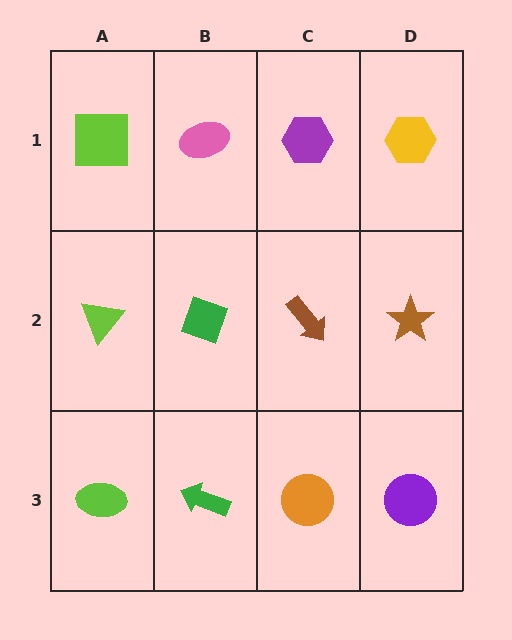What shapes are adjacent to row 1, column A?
A lime triangle (row 2, column A), a pink ellipse (row 1, column B).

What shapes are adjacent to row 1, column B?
A green diamond (row 2, column B), a lime square (row 1, column A), a purple hexagon (row 1, column C).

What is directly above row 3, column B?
A green diamond.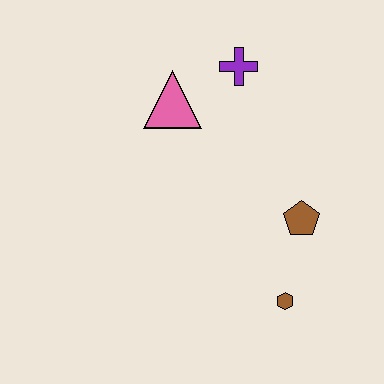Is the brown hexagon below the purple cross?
Yes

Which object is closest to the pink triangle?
The purple cross is closest to the pink triangle.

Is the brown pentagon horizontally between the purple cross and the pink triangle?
No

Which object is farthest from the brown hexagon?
The purple cross is farthest from the brown hexagon.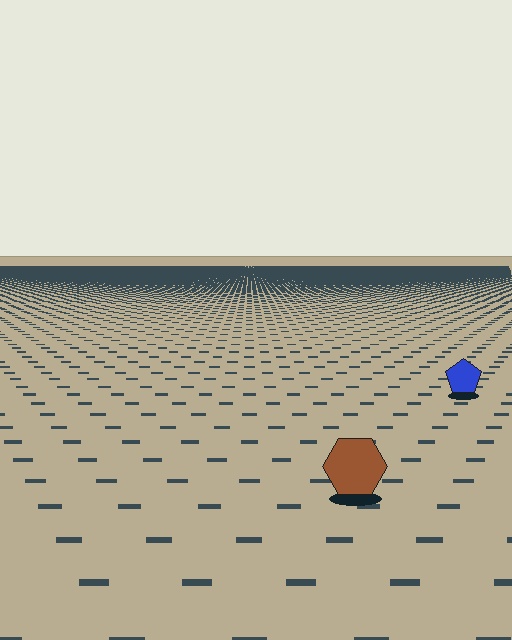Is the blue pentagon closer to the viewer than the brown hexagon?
No. The brown hexagon is closer — you can tell from the texture gradient: the ground texture is coarser near it.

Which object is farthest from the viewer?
The blue pentagon is farthest from the viewer. It appears smaller and the ground texture around it is denser.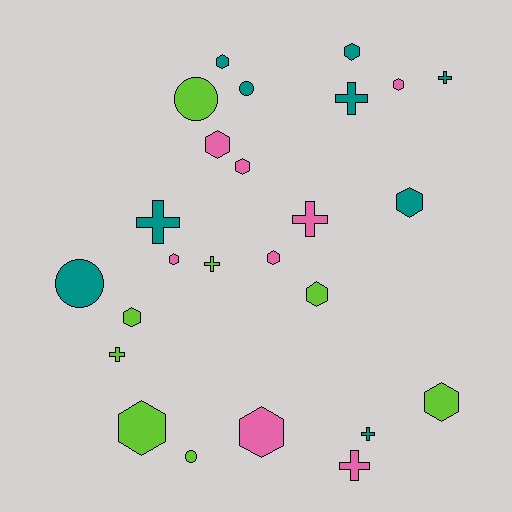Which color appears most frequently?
Teal, with 9 objects.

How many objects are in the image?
There are 25 objects.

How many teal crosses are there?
There are 4 teal crosses.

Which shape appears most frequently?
Hexagon, with 13 objects.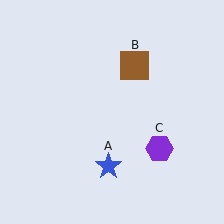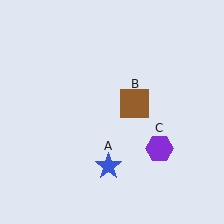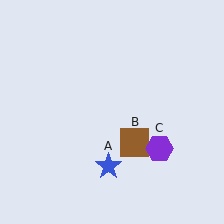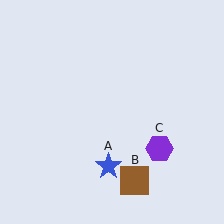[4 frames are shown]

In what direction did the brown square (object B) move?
The brown square (object B) moved down.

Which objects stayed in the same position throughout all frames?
Blue star (object A) and purple hexagon (object C) remained stationary.